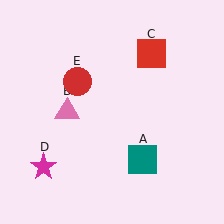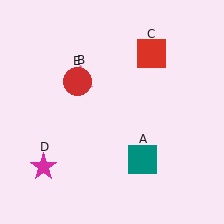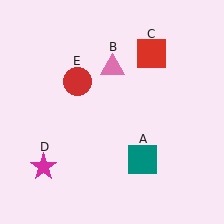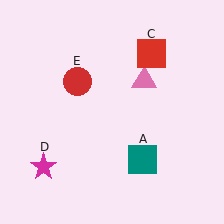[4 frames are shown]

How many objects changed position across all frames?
1 object changed position: pink triangle (object B).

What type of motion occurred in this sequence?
The pink triangle (object B) rotated clockwise around the center of the scene.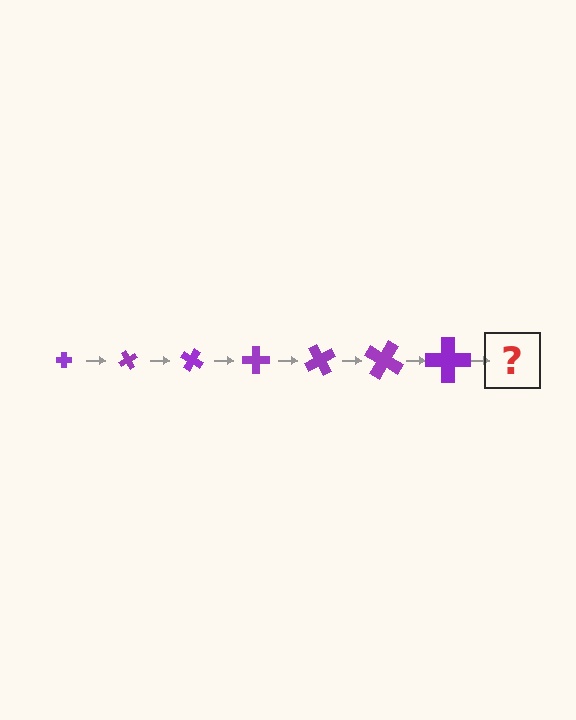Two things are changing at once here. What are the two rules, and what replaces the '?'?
The two rules are that the cross grows larger each step and it rotates 60 degrees each step. The '?' should be a cross, larger than the previous one and rotated 420 degrees from the start.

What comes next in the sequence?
The next element should be a cross, larger than the previous one and rotated 420 degrees from the start.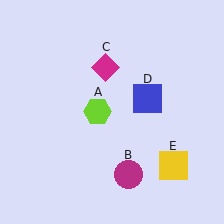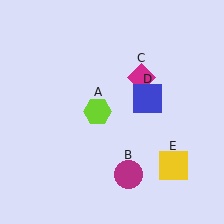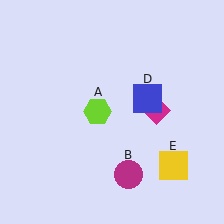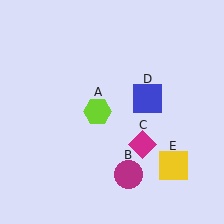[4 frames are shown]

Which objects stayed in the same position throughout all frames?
Lime hexagon (object A) and magenta circle (object B) and blue square (object D) and yellow square (object E) remained stationary.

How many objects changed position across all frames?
1 object changed position: magenta diamond (object C).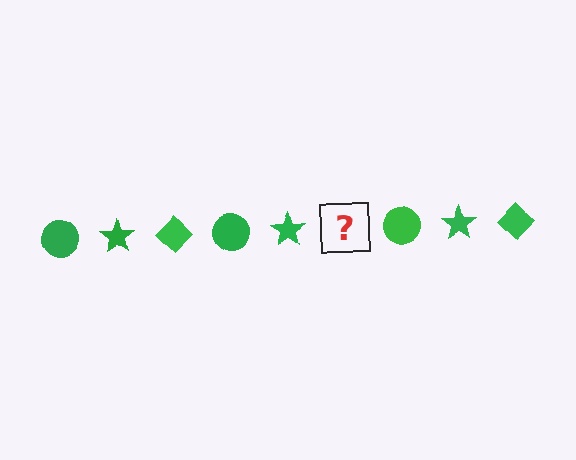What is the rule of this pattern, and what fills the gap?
The rule is that the pattern cycles through circle, star, diamond shapes in green. The gap should be filled with a green diamond.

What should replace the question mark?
The question mark should be replaced with a green diamond.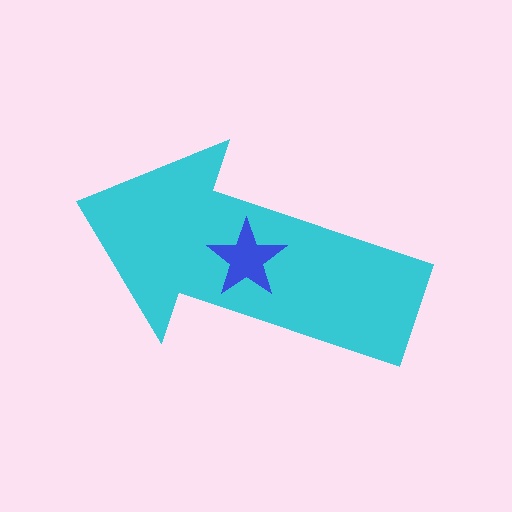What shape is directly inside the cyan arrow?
The blue star.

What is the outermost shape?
The cyan arrow.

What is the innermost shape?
The blue star.